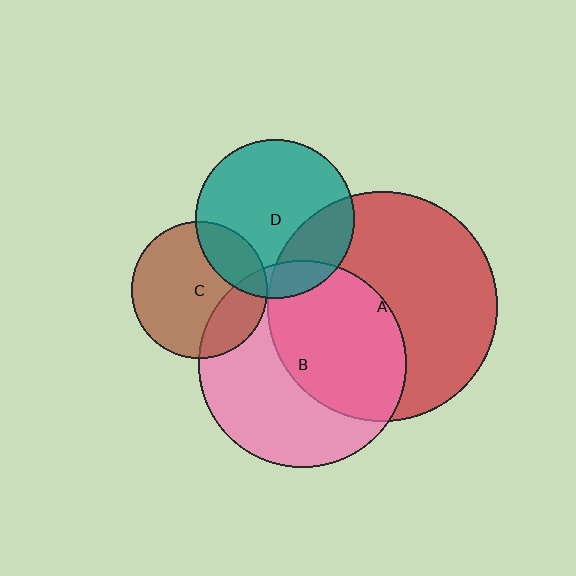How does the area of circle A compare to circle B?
Approximately 1.2 times.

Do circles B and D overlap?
Yes.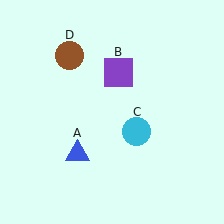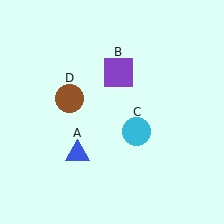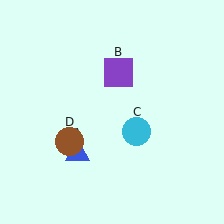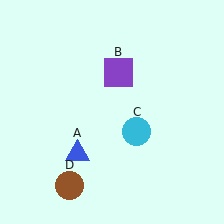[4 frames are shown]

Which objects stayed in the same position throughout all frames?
Blue triangle (object A) and purple square (object B) and cyan circle (object C) remained stationary.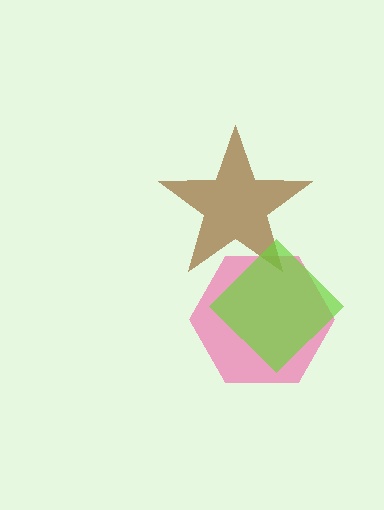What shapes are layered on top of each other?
The layered shapes are: a pink hexagon, a brown star, a lime diamond.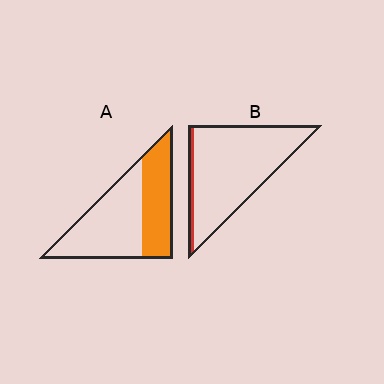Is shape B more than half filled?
No.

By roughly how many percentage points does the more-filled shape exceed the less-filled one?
By roughly 30 percentage points (A over B).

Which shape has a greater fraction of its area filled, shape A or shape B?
Shape A.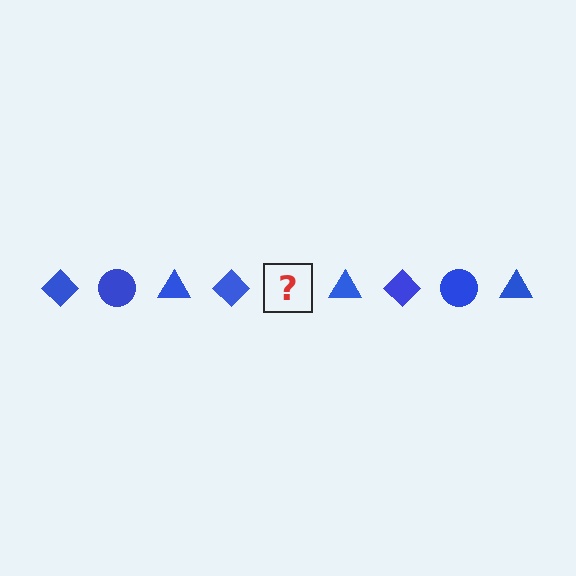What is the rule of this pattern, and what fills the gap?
The rule is that the pattern cycles through diamond, circle, triangle shapes in blue. The gap should be filled with a blue circle.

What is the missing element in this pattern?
The missing element is a blue circle.